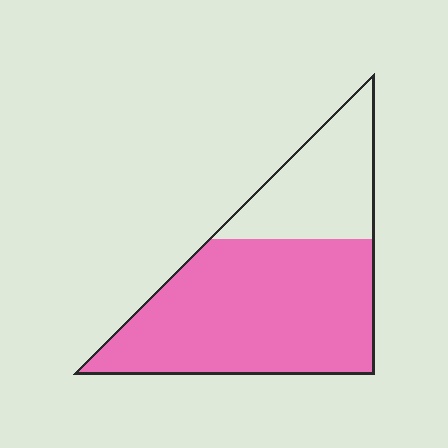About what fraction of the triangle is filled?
About two thirds (2/3).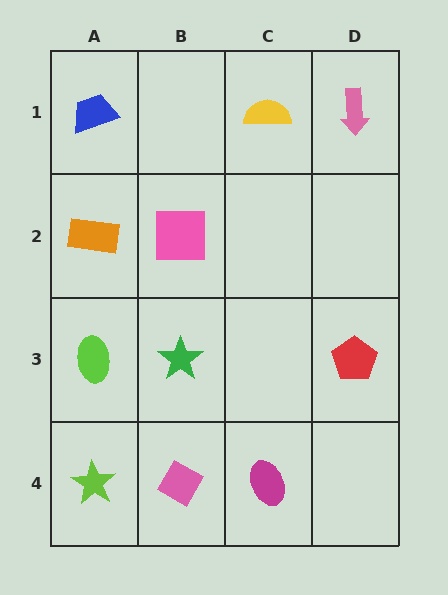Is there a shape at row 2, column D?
No, that cell is empty.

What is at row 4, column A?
A lime star.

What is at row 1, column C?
A yellow semicircle.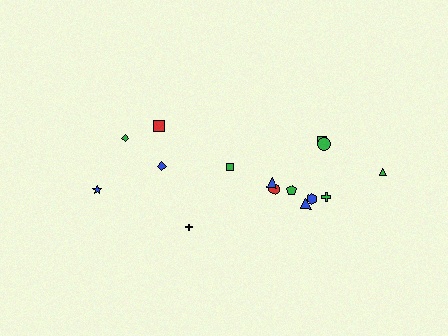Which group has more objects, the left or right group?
The right group.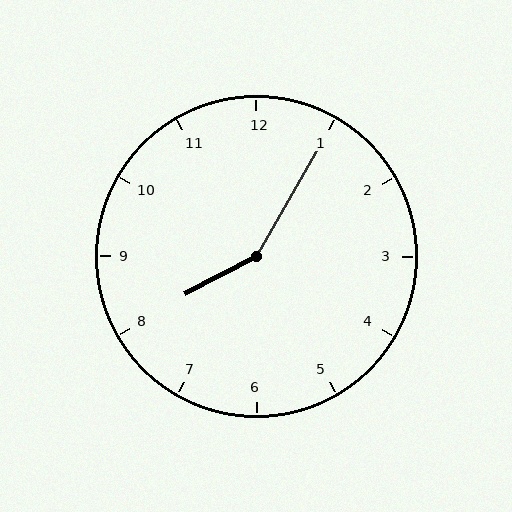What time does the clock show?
8:05.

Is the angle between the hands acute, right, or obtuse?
It is obtuse.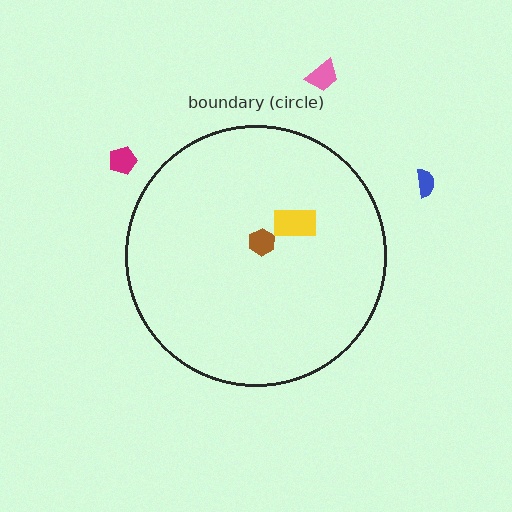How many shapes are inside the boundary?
2 inside, 3 outside.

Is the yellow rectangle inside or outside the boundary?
Inside.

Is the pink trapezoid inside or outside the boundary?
Outside.